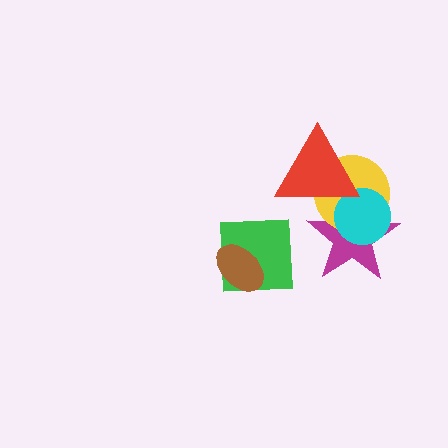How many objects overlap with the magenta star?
3 objects overlap with the magenta star.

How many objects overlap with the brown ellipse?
1 object overlaps with the brown ellipse.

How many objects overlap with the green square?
1 object overlaps with the green square.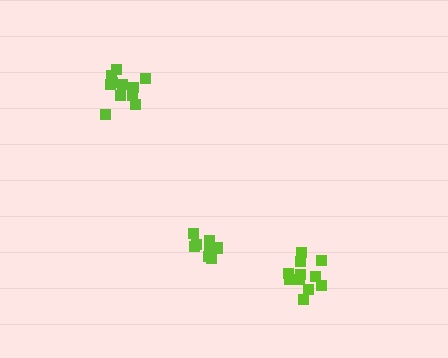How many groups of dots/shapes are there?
There are 3 groups.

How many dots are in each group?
Group 1: 11 dots, Group 2: 11 dots, Group 3: 9 dots (31 total).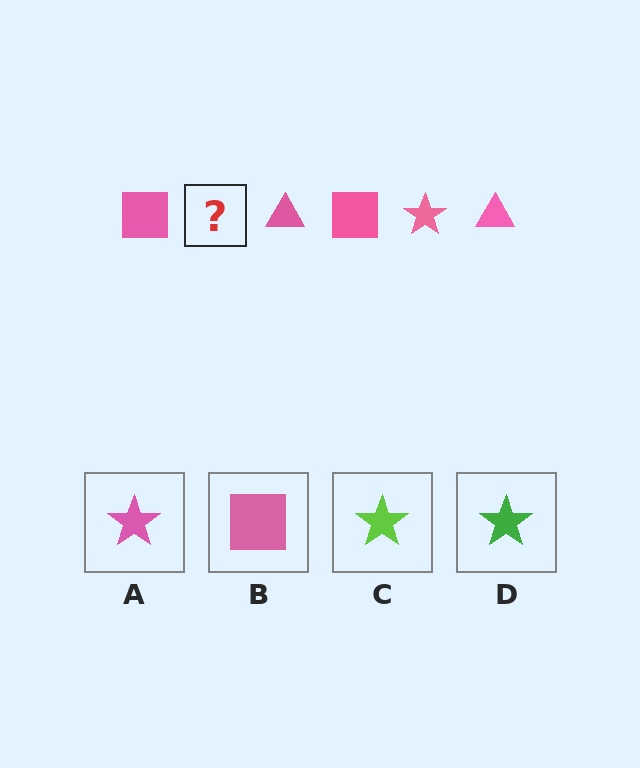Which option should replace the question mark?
Option A.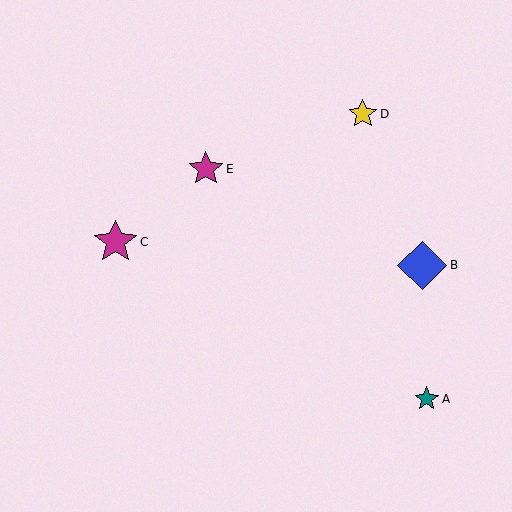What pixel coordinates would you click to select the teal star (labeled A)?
Click at (427, 399) to select the teal star A.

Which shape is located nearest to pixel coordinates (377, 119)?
The yellow star (labeled D) at (363, 114) is nearest to that location.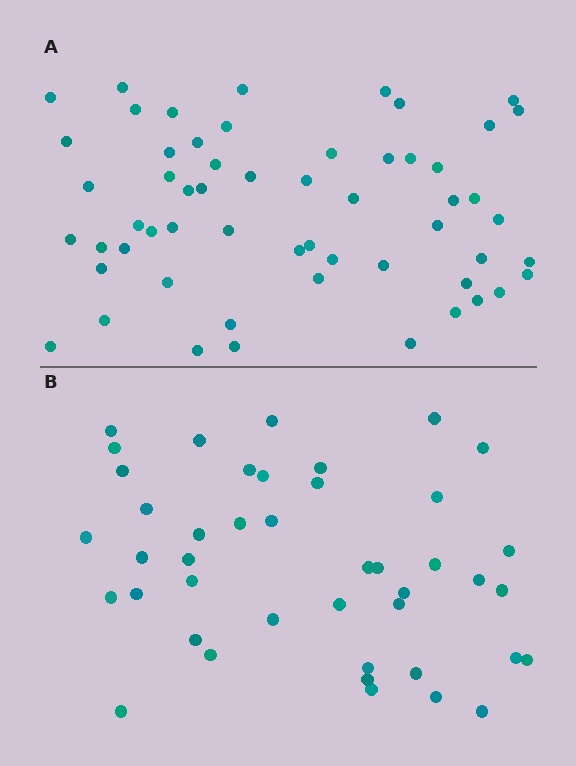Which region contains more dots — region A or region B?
Region A (the top region) has more dots.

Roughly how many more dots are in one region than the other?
Region A has approximately 15 more dots than region B.